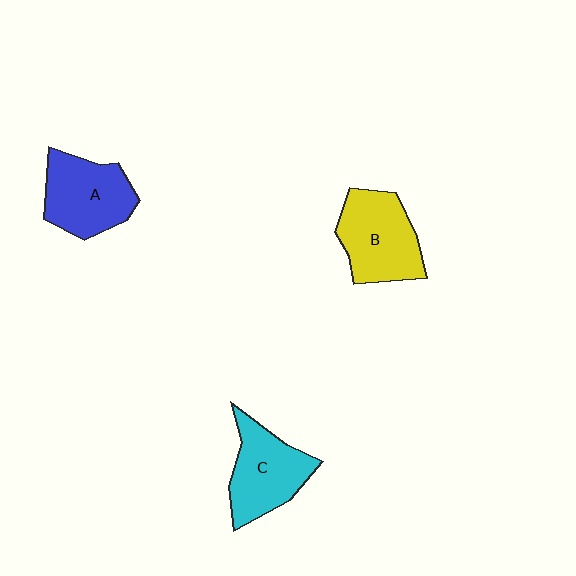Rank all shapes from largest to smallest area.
From largest to smallest: B (yellow), A (blue), C (cyan).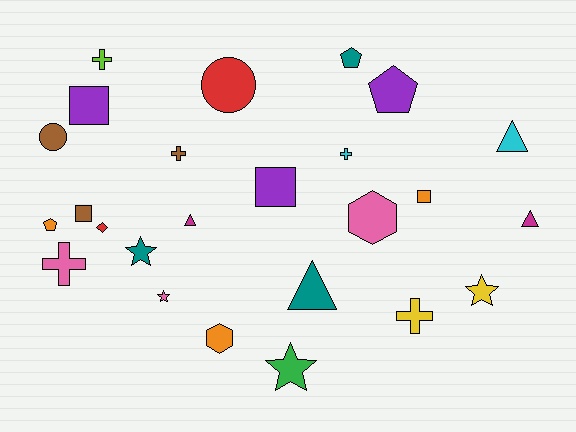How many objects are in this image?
There are 25 objects.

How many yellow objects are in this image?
There are 2 yellow objects.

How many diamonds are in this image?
There is 1 diamond.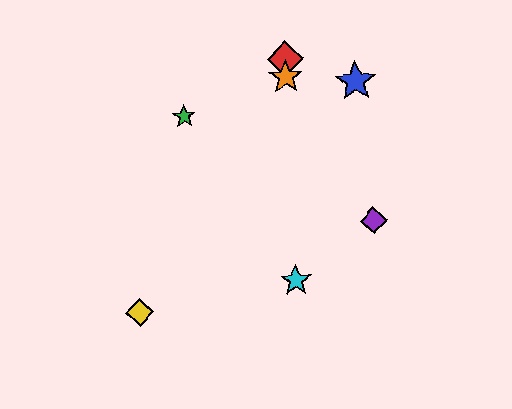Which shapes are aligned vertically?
The red diamond, the orange star, the cyan star are aligned vertically.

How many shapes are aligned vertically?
3 shapes (the red diamond, the orange star, the cyan star) are aligned vertically.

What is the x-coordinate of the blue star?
The blue star is at x≈356.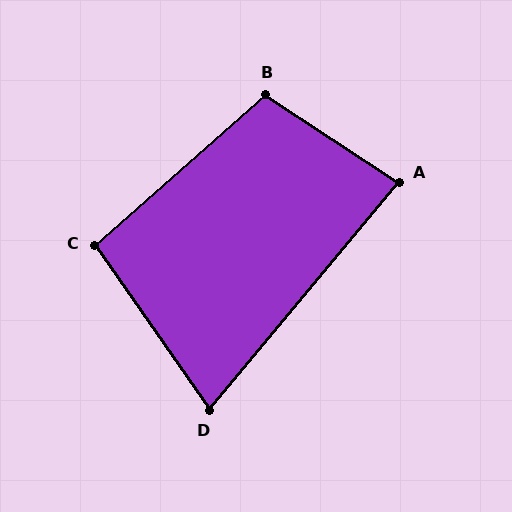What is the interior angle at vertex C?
Approximately 97 degrees (obtuse).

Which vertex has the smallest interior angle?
D, at approximately 75 degrees.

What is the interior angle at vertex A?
Approximately 83 degrees (acute).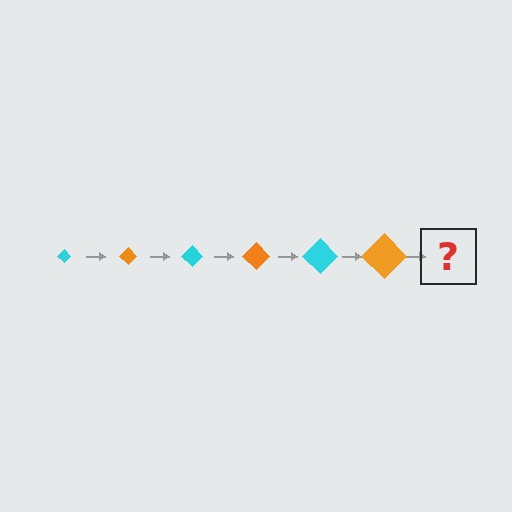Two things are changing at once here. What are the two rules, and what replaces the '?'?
The two rules are that the diamond grows larger each step and the color cycles through cyan and orange. The '?' should be a cyan diamond, larger than the previous one.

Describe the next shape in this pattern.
It should be a cyan diamond, larger than the previous one.